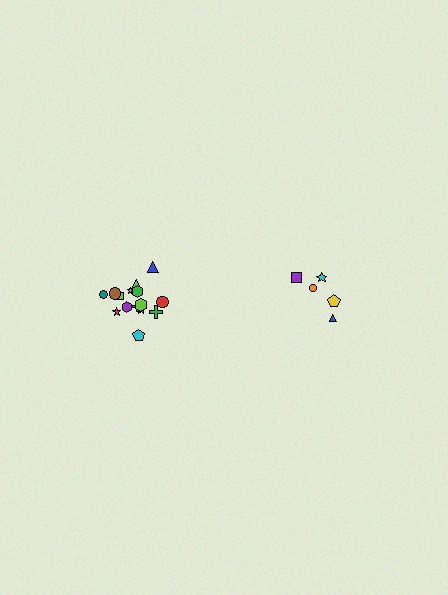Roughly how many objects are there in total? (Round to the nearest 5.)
Roughly 20 objects in total.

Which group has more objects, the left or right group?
The left group.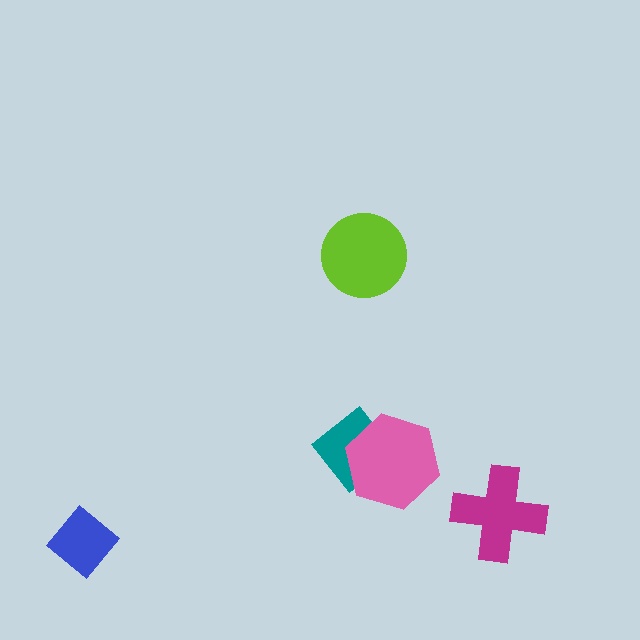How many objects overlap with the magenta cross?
0 objects overlap with the magenta cross.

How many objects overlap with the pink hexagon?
1 object overlaps with the pink hexagon.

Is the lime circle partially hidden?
No, no other shape covers it.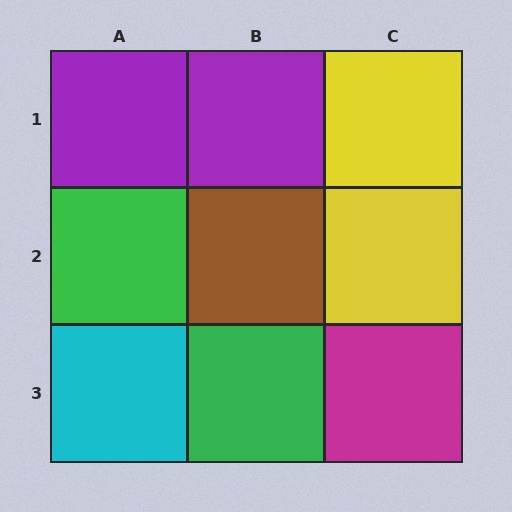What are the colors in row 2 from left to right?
Green, brown, yellow.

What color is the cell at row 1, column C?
Yellow.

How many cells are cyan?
1 cell is cyan.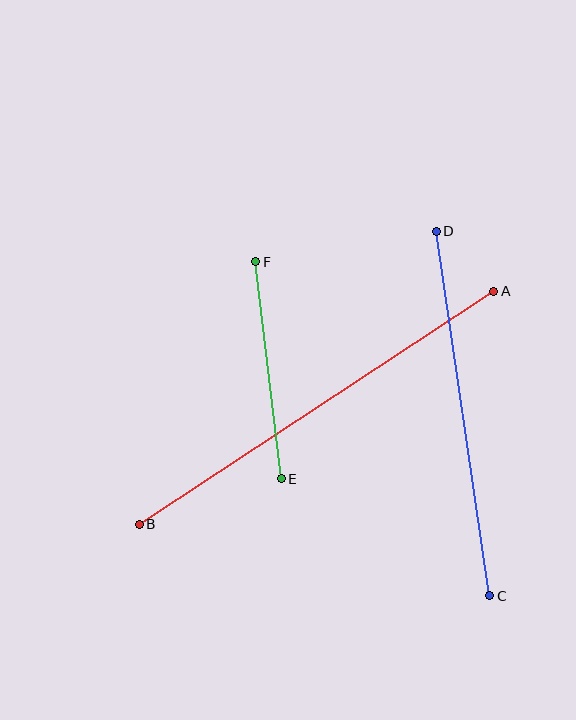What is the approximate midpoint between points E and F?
The midpoint is at approximately (269, 370) pixels.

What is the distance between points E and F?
The distance is approximately 218 pixels.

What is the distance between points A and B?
The distance is approximately 424 pixels.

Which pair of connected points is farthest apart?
Points A and B are farthest apart.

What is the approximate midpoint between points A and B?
The midpoint is at approximately (316, 408) pixels.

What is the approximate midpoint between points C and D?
The midpoint is at approximately (463, 413) pixels.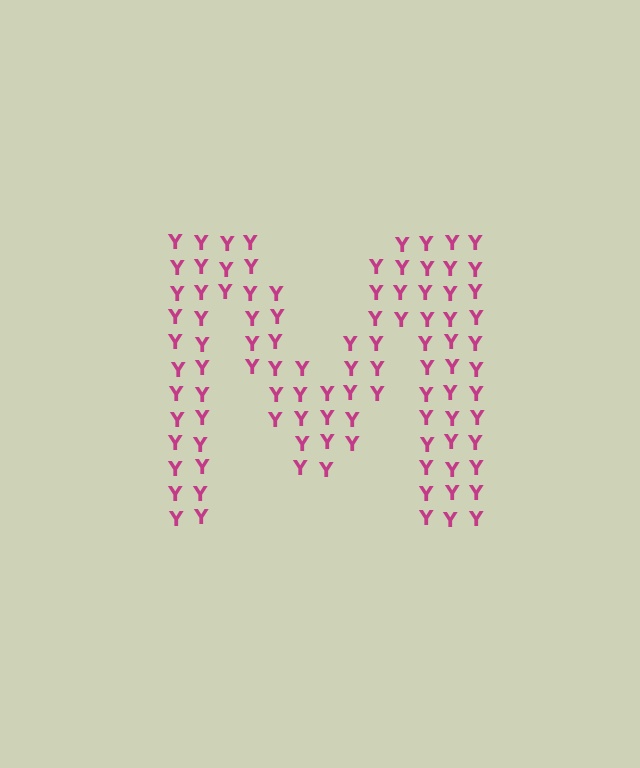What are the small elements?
The small elements are letter Y's.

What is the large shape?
The large shape is the letter M.